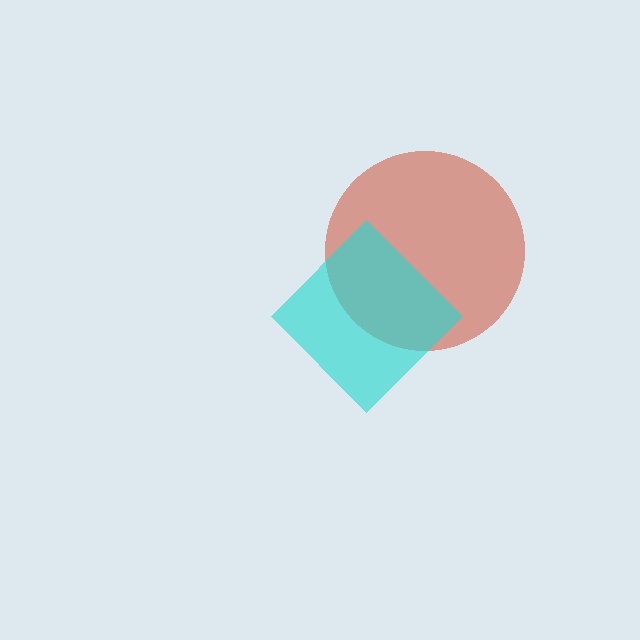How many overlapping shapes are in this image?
There are 2 overlapping shapes in the image.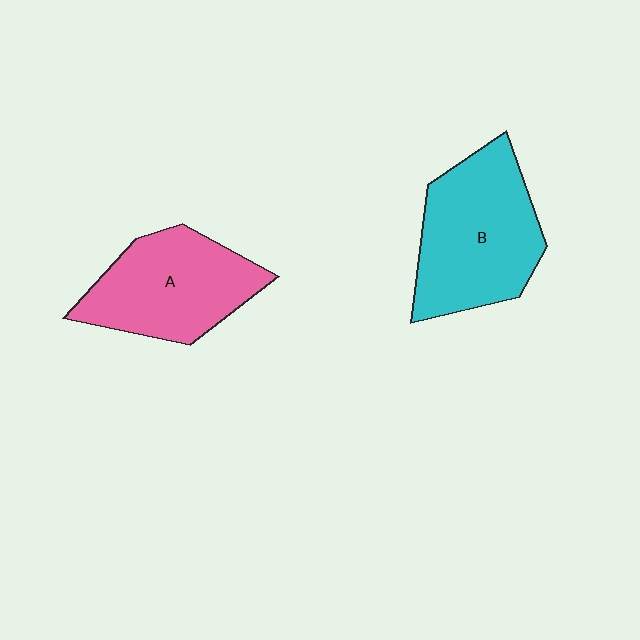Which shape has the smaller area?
Shape A (pink).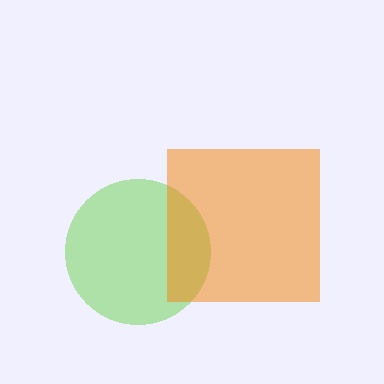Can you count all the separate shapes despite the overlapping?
Yes, there are 2 separate shapes.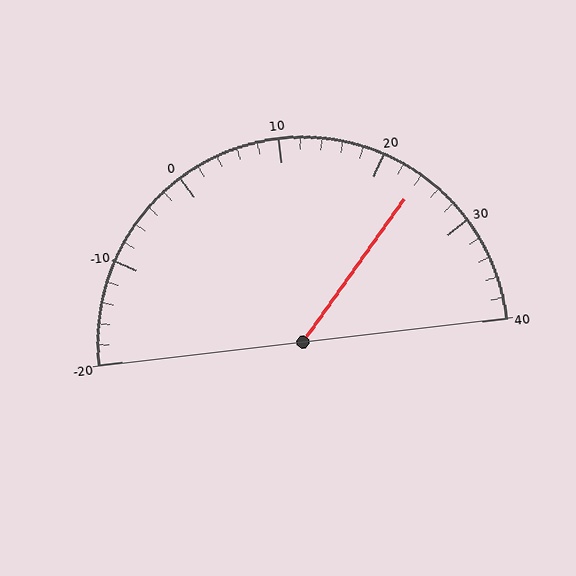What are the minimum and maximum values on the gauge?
The gauge ranges from -20 to 40.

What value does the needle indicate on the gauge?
The needle indicates approximately 24.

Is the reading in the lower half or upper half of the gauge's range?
The reading is in the upper half of the range (-20 to 40).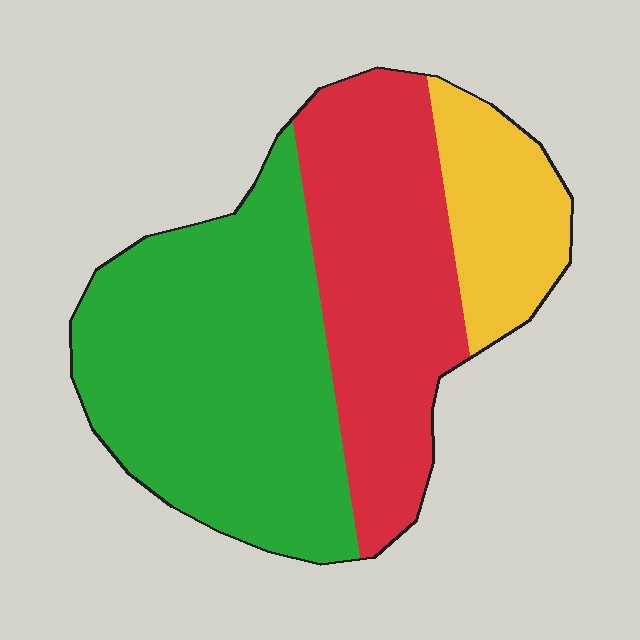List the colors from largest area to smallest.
From largest to smallest: green, red, yellow.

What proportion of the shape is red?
Red covers around 35% of the shape.